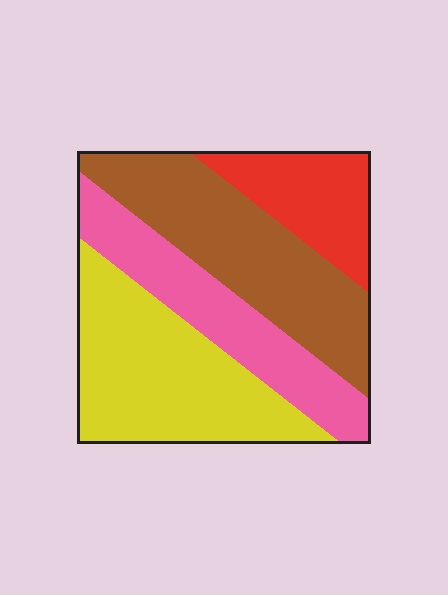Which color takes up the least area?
Red, at roughly 15%.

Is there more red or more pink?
Pink.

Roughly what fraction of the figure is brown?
Brown takes up between a sixth and a third of the figure.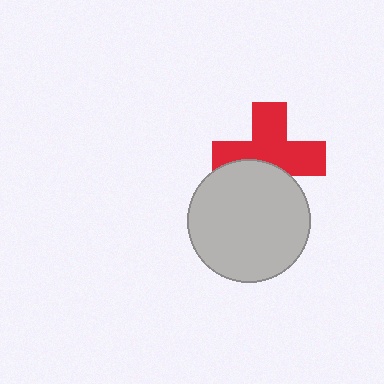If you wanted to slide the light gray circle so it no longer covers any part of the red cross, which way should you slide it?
Slide it down — that is the most direct way to separate the two shapes.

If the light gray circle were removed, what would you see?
You would see the complete red cross.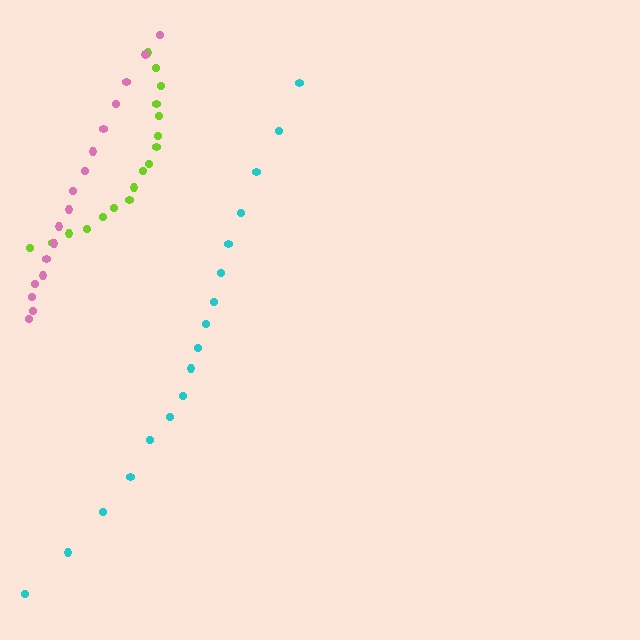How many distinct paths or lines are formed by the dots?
There are 3 distinct paths.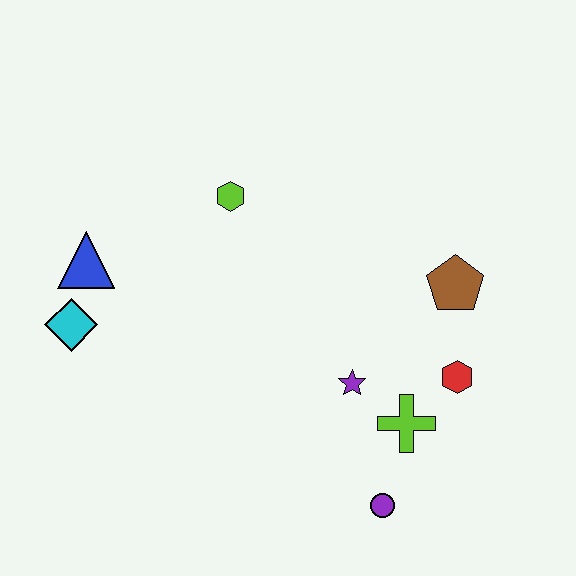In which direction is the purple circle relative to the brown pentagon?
The purple circle is below the brown pentagon.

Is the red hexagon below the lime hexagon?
Yes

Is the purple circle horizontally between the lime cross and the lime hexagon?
Yes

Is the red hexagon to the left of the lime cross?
No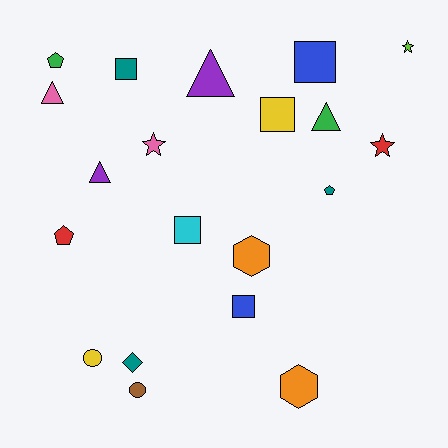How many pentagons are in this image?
There are 3 pentagons.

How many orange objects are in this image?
There are 2 orange objects.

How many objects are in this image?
There are 20 objects.